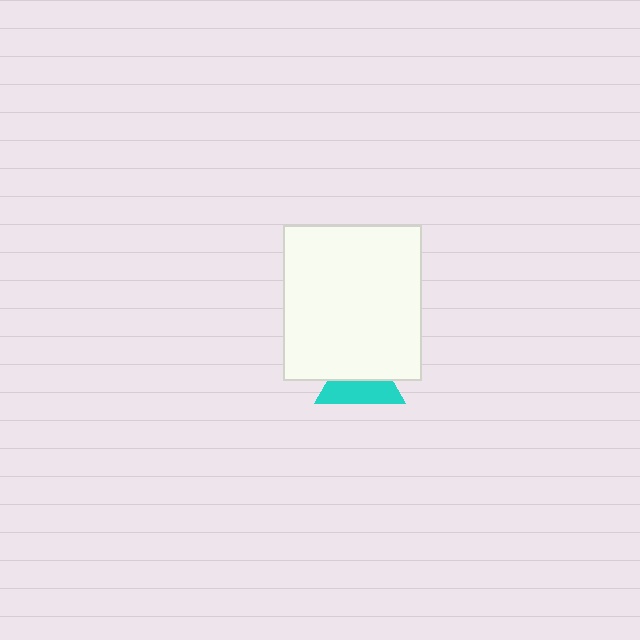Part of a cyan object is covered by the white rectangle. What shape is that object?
It is a triangle.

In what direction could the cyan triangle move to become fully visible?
The cyan triangle could move down. That would shift it out from behind the white rectangle entirely.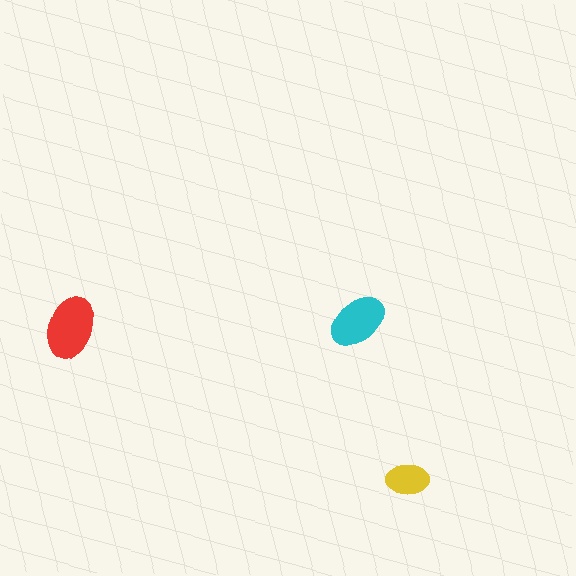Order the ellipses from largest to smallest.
the red one, the cyan one, the yellow one.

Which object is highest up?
The cyan ellipse is topmost.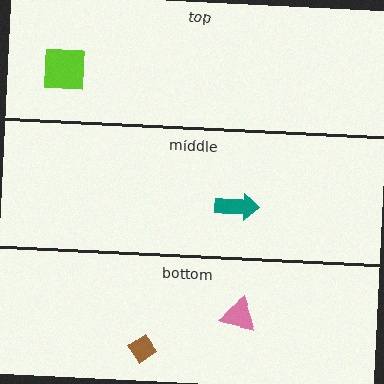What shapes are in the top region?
The lime square.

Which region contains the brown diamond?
The bottom region.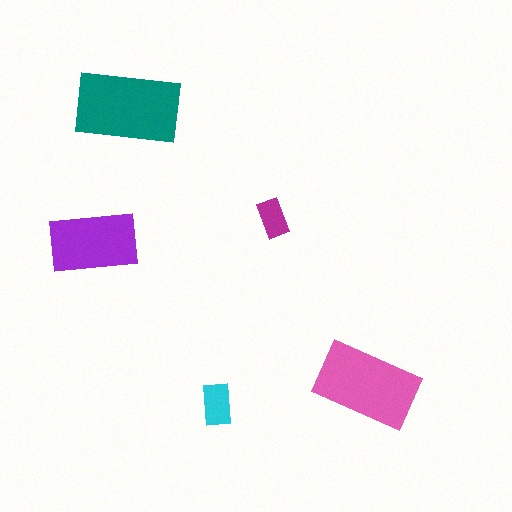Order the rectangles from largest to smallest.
the teal one, the pink one, the purple one, the cyan one, the magenta one.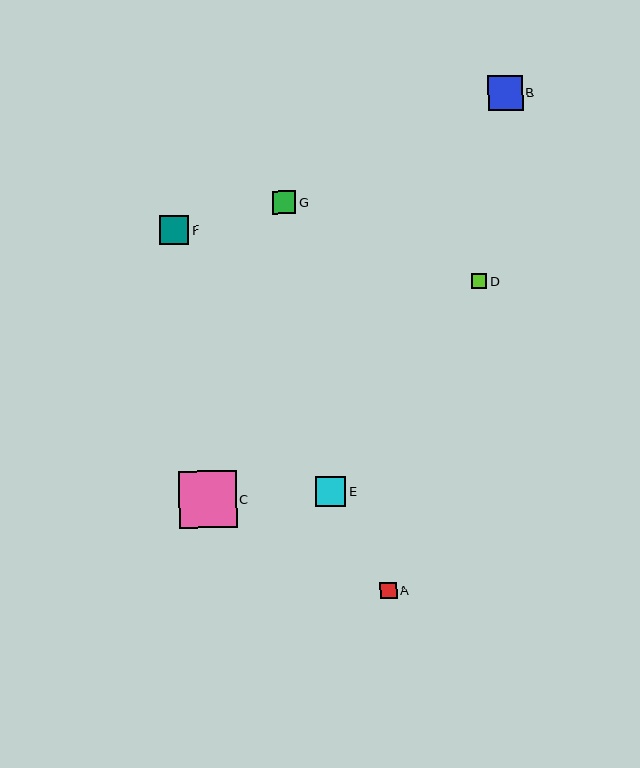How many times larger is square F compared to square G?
Square F is approximately 1.3 times the size of square G.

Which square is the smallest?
Square D is the smallest with a size of approximately 15 pixels.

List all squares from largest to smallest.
From largest to smallest: C, B, E, F, G, A, D.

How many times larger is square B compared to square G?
Square B is approximately 1.5 times the size of square G.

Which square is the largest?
Square C is the largest with a size of approximately 57 pixels.